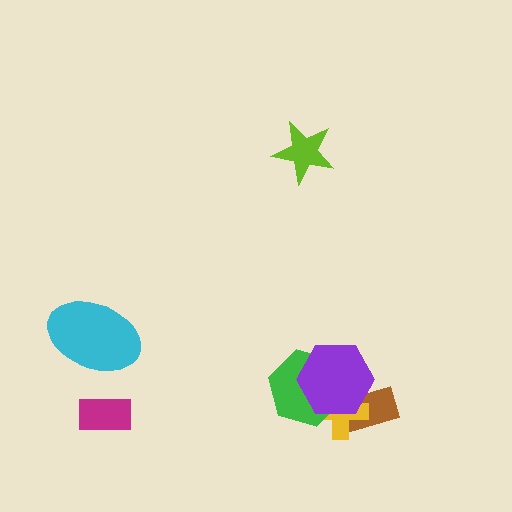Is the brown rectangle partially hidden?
Yes, it is partially covered by another shape.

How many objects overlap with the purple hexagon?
3 objects overlap with the purple hexagon.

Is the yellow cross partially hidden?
Yes, it is partially covered by another shape.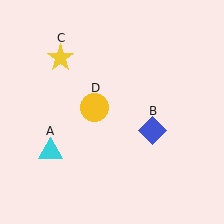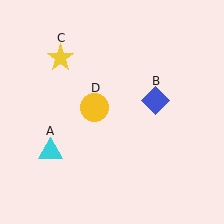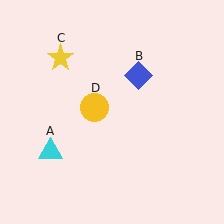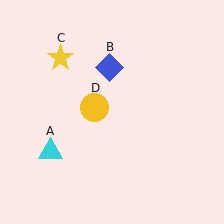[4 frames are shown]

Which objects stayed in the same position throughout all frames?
Cyan triangle (object A) and yellow star (object C) and yellow circle (object D) remained stationary.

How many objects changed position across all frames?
1 object changed position: blue diamond (object B).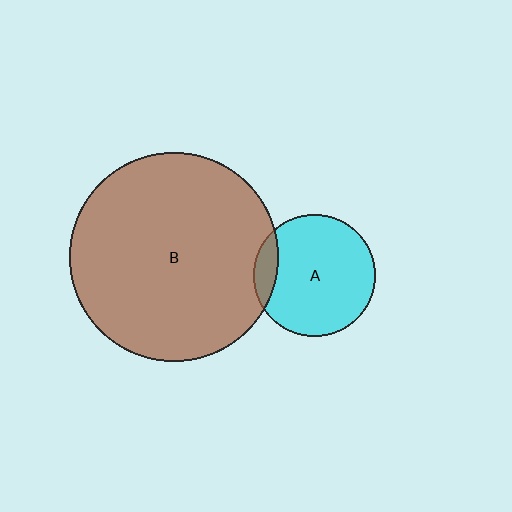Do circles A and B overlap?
Yes.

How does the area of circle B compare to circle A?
Approximately 2.9 times.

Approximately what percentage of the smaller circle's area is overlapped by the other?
Approximately 10%.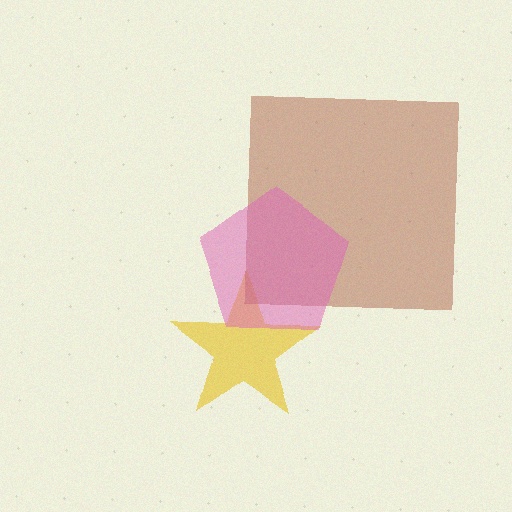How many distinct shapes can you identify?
There are 3 distinct shapes: a yellow star, a brown square, a pink pentagon.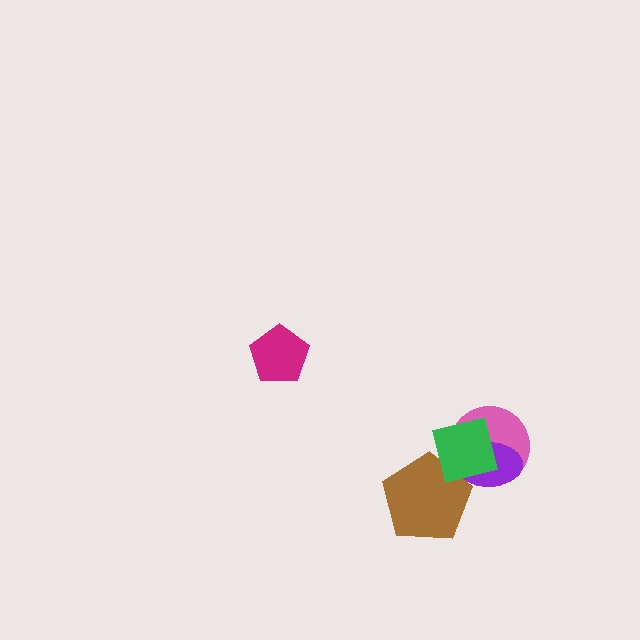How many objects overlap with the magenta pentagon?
0 objects overlap with the magenta pentagon.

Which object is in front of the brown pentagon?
The green square is in front of the brown pentagon.